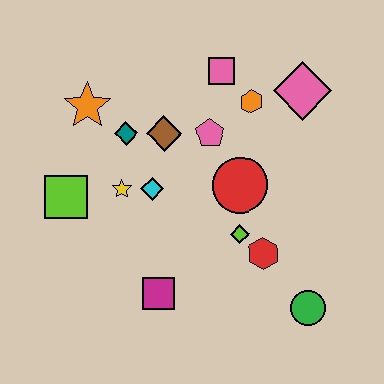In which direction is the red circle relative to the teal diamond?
The red circle is to the right of the teal diamond.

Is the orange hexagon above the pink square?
No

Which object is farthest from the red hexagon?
The orange star is farthest from the red hexagon.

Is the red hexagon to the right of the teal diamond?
Yes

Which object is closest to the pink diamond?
The orange hexagon is closest to the pink diamond.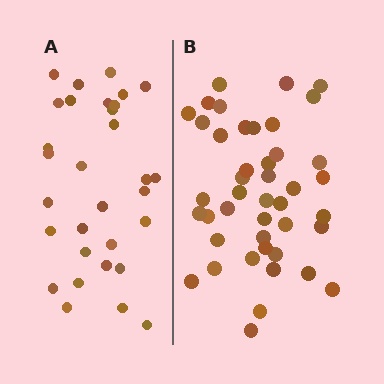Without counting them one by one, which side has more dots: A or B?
Region B (the right region) has more dots.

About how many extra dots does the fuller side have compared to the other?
Region B has roughly 12 or so more dots than region A.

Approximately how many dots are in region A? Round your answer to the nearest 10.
About 30 dots. (The exact count is 31, which rounds to 30.)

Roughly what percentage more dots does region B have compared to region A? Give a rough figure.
About 40% more.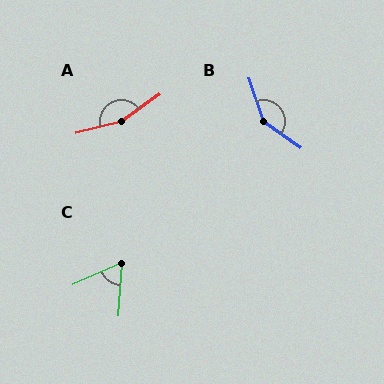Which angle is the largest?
A, at approximately 159 degrees.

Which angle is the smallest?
C, at approximately 63 degrees.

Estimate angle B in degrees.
Approximately 144 degrees.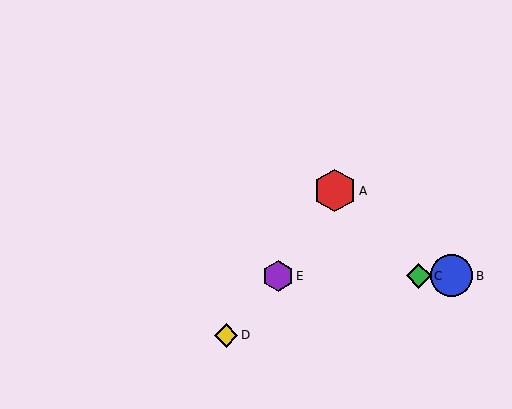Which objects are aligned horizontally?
Objects B, C, E are aligned horizontally.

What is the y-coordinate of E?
Object E is at y≈276.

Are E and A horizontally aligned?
No, E is at y≈276 and A is at y≈191.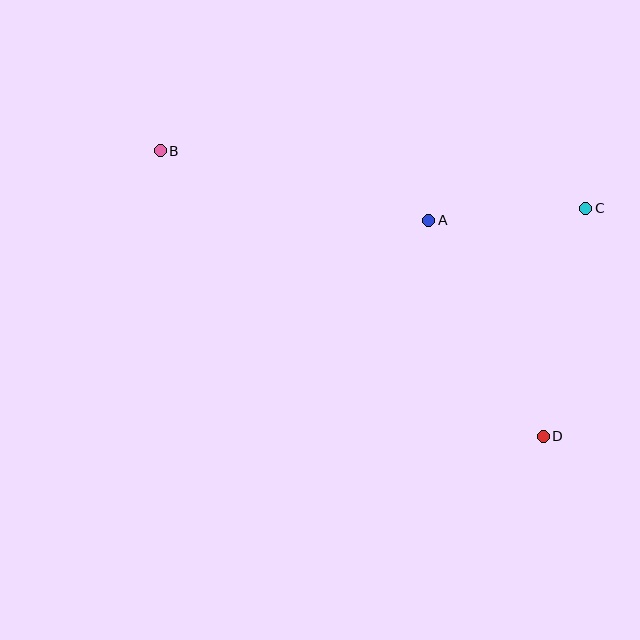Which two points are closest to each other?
Points A and C are closest to each other.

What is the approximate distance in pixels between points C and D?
The distance between C and D is approximately 232 pixels.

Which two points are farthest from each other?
Points B and D are farthest from each other.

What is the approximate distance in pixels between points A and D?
The distance between A and D is approximately 245 pixels.